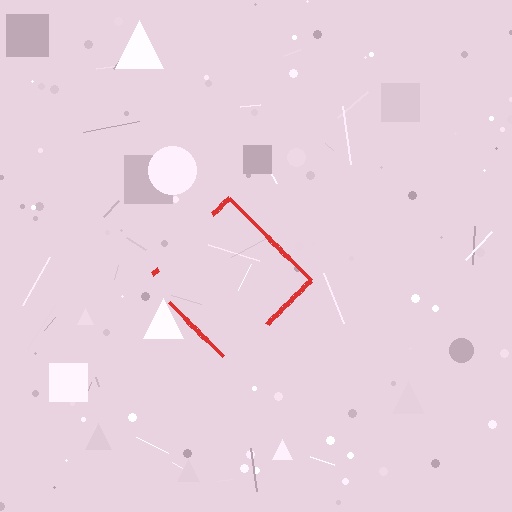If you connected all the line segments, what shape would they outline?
They would outline a diamond.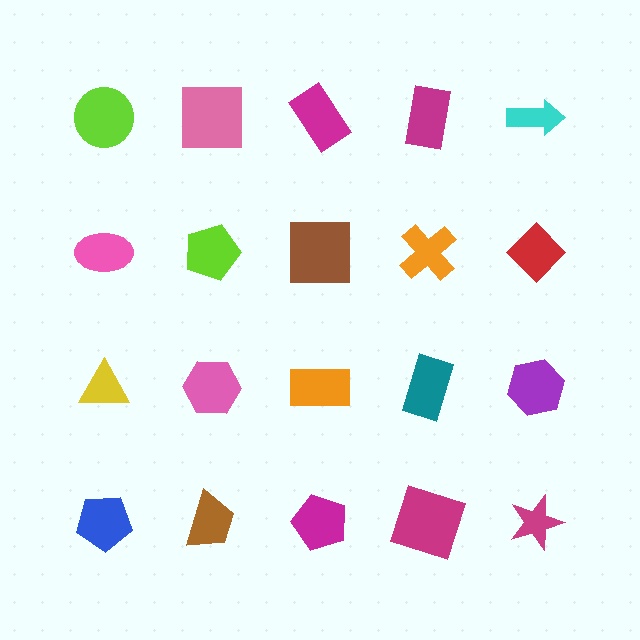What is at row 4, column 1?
A blue pentagon.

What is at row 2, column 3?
A brown square.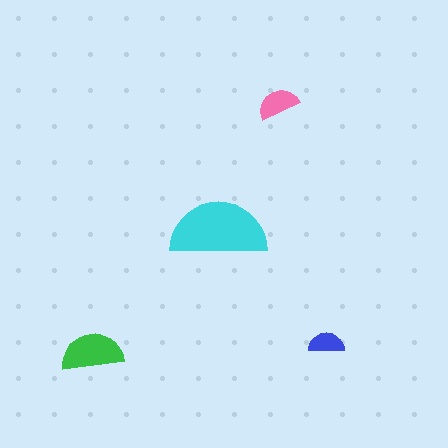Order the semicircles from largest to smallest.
the cyan one, the green one, the pink one, the blue one.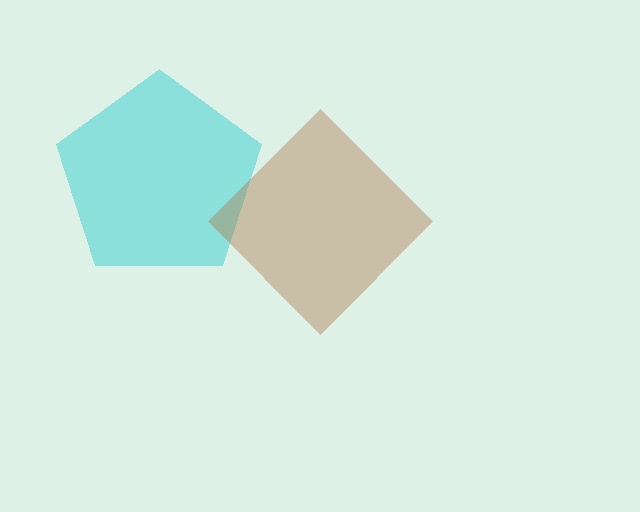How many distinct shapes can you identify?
There are 2 distinct shapes: a cyan pentagon, a brown diamond.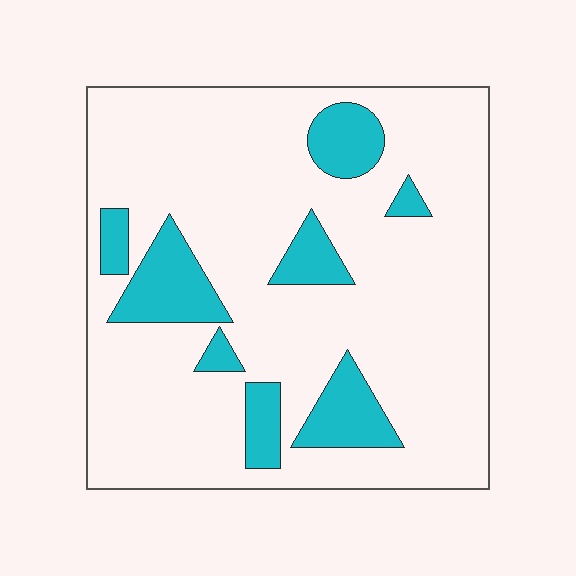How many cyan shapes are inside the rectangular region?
8.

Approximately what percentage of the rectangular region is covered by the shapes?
Approximately 15%.